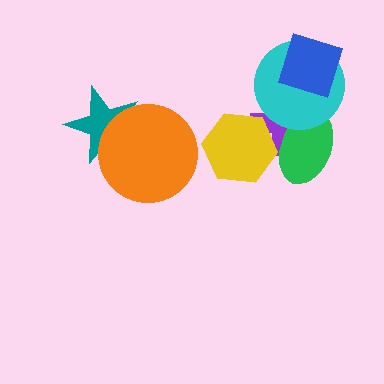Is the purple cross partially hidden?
Yes, it is partially covered by another shape.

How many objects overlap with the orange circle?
1 object overlaps with the orange circle.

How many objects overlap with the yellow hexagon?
2 objects overlap with the yellow hexagon.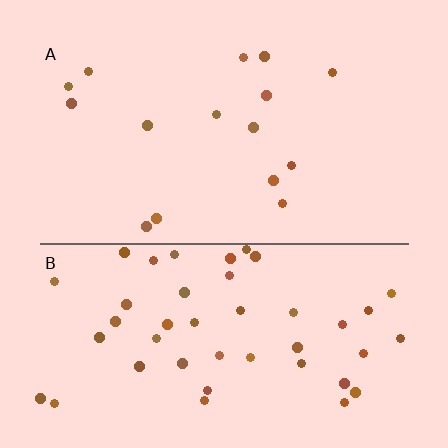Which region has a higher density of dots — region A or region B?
B (the bottom).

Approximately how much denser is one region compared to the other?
Approximately 2.9× — region B over region A.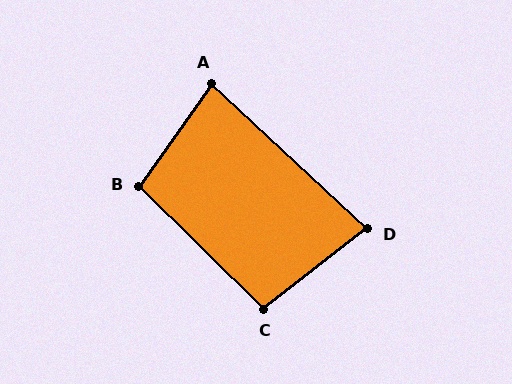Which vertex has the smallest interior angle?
D, at approximately 81 degrees.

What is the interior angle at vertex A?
Approximately 83 degrees (acute).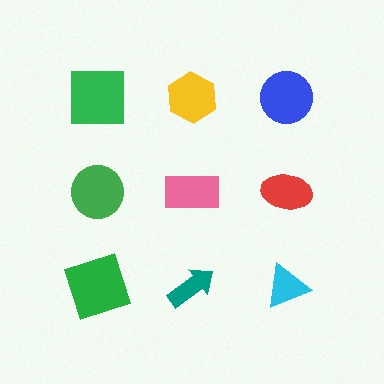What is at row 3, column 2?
A teal arrow.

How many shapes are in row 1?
3 shapes.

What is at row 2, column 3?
A red ellipse.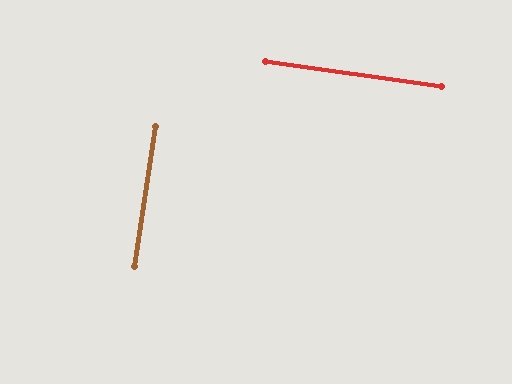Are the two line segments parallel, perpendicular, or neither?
Perpendicular — they meet at approximately 89°.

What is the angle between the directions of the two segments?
Approximately 89 degrees.